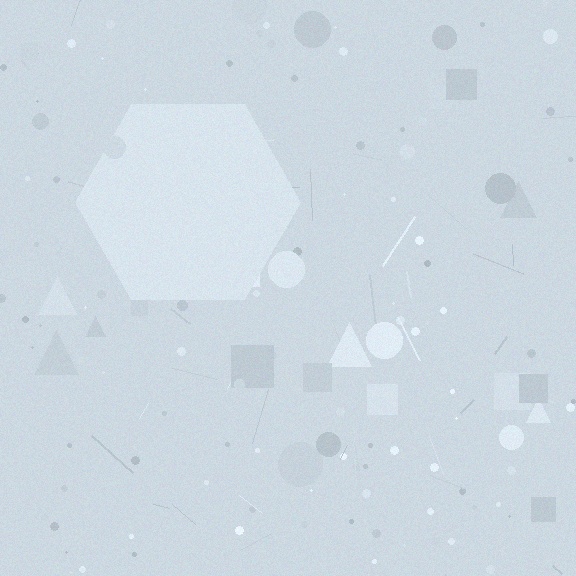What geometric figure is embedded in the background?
A hexagon is embedded in the background.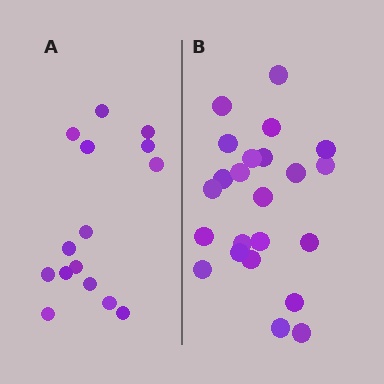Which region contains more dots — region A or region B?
Region B (the right region) has more dots.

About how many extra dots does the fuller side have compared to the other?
Region B has roughly 8 or so more dots than region A.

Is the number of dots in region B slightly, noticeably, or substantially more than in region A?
Region B has substantially more. The ratio is roughly 1.5 to 1.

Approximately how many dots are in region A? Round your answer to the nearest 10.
About 20 dots. (The exact count is 15, which rounds to 20.)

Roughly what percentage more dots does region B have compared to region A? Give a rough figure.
About 55% more.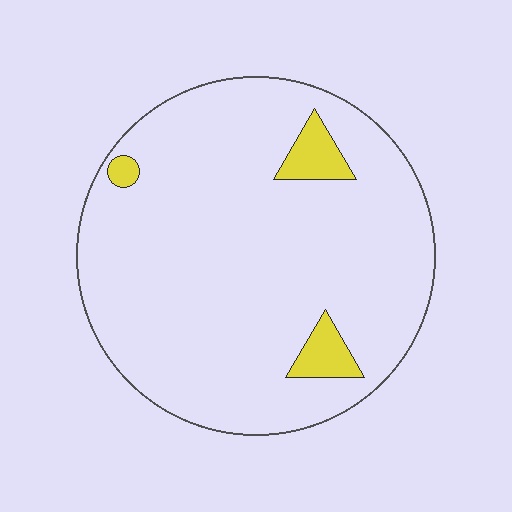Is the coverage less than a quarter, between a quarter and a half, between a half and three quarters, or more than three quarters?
Less than a quarter.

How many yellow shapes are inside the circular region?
3.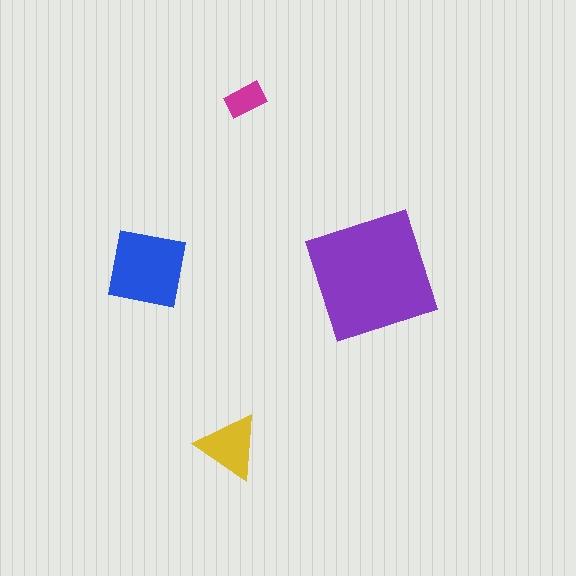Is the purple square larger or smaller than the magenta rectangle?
Larger.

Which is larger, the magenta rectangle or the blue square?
The blue square.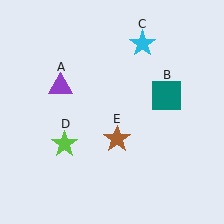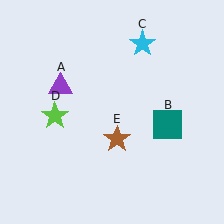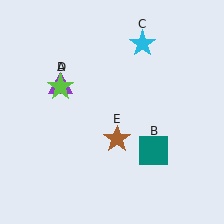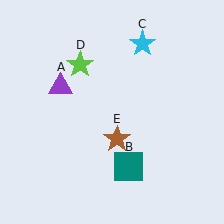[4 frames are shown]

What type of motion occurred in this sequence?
The teal square (object B), lime star (object D) rotated clockwise around the center of the scene.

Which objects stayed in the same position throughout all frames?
Purple triangle (object A) and cyan star (object C) and brown star (object E) remained stationary.